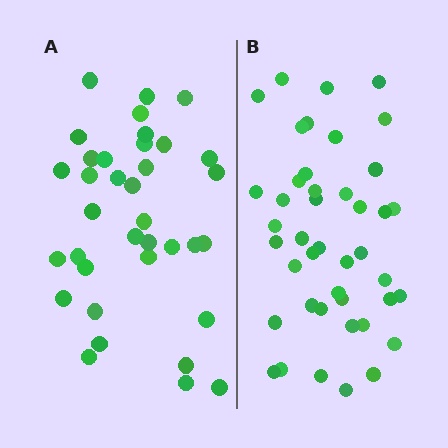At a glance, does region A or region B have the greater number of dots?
Region B (the right region) has more dots.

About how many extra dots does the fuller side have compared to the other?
Region B has roughly 8 or so more dots than region A.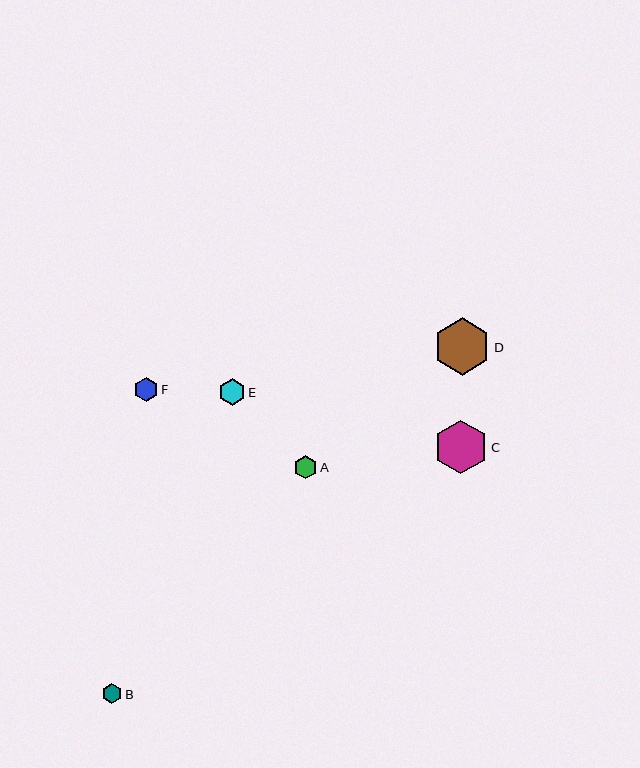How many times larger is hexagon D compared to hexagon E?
Hexagon D is approximately 2.2 times the size of hexagon E.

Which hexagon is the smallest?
Hexagon B is the smallest with a size of approximately 20 pixels.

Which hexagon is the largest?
Hexagon D is the largest with a size of approximately 57 pixels.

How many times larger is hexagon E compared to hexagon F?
Hexagon E is approximately 1.1 times the size of hexagon F.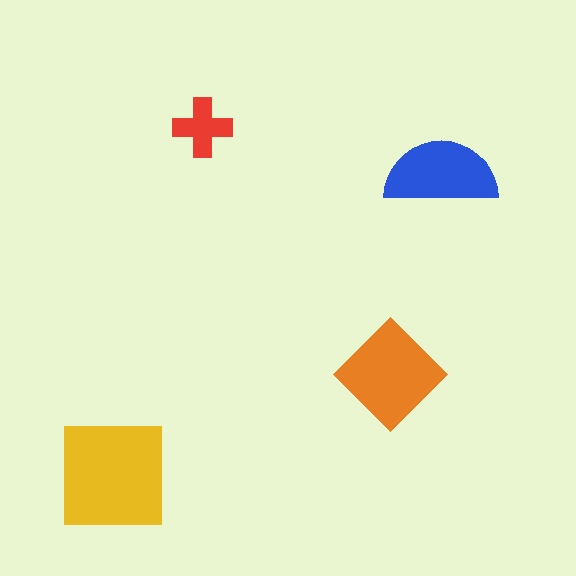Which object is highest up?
The red cross is topmost.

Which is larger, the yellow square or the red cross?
The yellow square.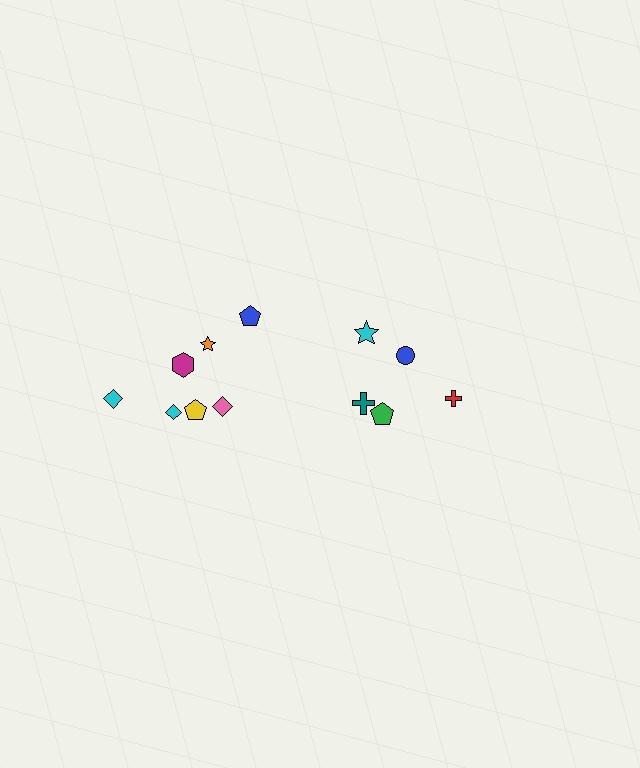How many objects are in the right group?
There are 5 objects.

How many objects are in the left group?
There are 7 objects.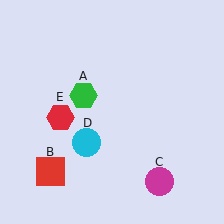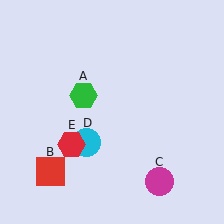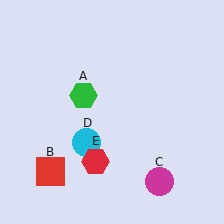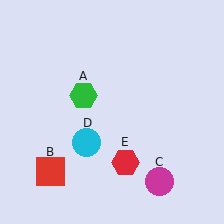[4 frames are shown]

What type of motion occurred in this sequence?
The red hexagon (object E) rotated counterclockwise around the center of the scene.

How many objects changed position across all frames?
1 object changed position: red hexagon (object E).